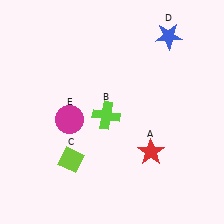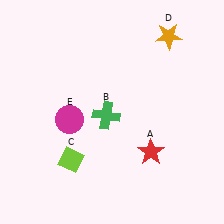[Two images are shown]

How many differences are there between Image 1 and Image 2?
There are 2 differences between the two images.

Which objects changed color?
B changed from lime to green. D changed from blue to orange.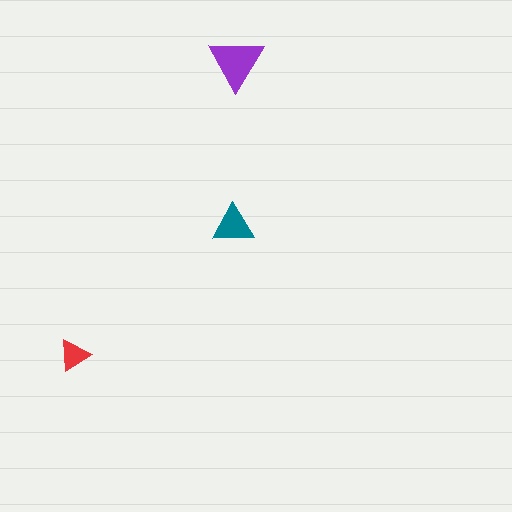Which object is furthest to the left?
The red triangle is leftmost.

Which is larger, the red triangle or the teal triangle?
The teal one.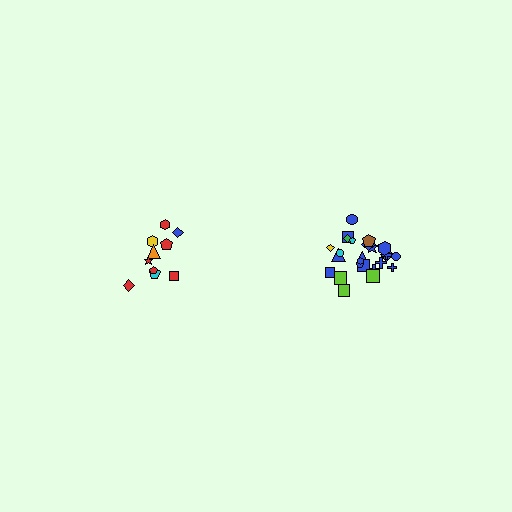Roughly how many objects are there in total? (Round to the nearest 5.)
Roughly 35 objects in total.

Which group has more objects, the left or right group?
The right group.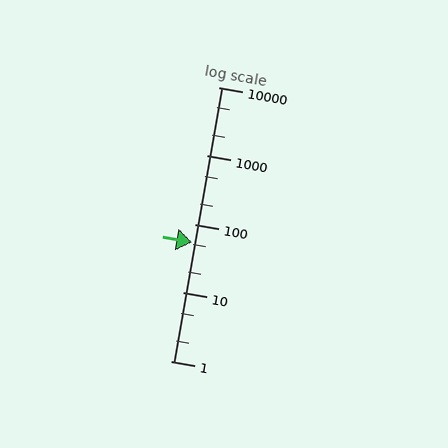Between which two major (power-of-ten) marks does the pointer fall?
The pointer is between 10 and 100.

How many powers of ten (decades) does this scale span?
The scale spans 4 decades, from 1 to 10000.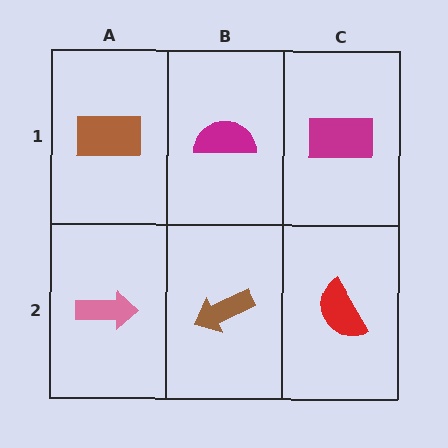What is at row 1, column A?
A brown rectangle.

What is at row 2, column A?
A pink arrow.